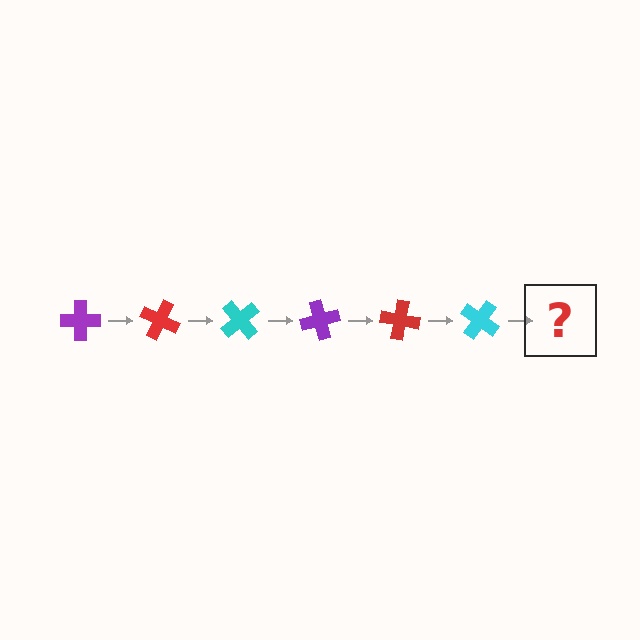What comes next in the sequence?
The next element should be a purple cross, rotated 150 degrees from the start.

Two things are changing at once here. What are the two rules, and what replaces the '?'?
The two rules are that it rotates 25 degrees each step and the color cycles through purple, red, and cyan. The '?' should be a purple cross, rotated 150 degrees from the start.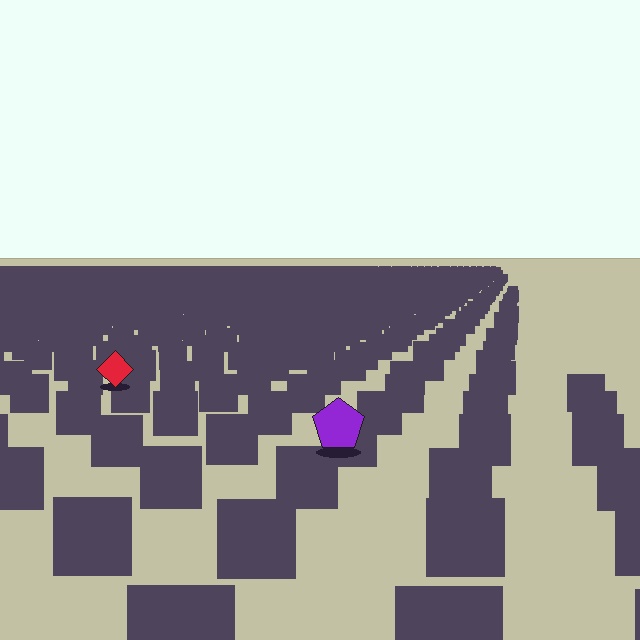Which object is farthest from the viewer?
The red diamond is farthest from the viewer. It appears smaller and the ground texture around it is denser.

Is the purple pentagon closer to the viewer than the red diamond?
Yes. The purple pentagon is closer — you can tell from the texture gradient: the ground texture is coarser near it.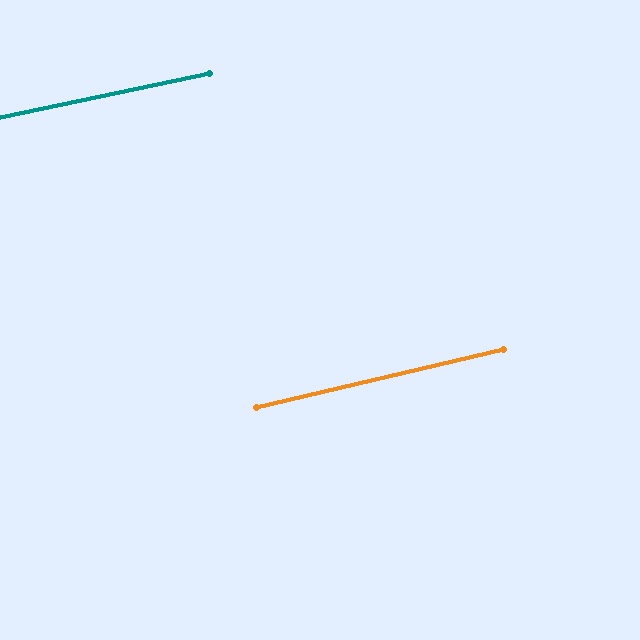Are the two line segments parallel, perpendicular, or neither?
Parallel — their directions differ by only 1.3°.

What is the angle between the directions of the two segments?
Approximately 1 degree.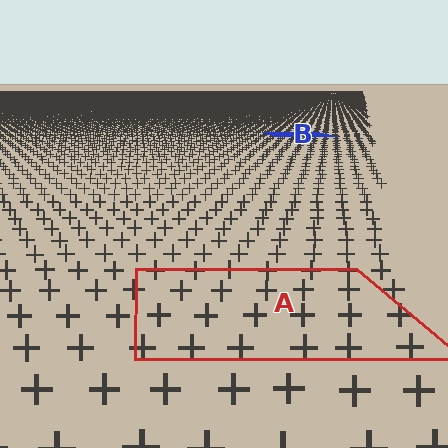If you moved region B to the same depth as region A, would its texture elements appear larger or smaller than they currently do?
They would appear larger. At a closer depth, the same texture elements are projected at a bigger on-screen size.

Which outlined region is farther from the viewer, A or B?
Region B is farther from the viewer — the texture elements inside it appear smaller and more densely packed.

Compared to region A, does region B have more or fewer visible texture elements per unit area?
Region B has more texture elements per unit area — they are packed more densely because it is farther away.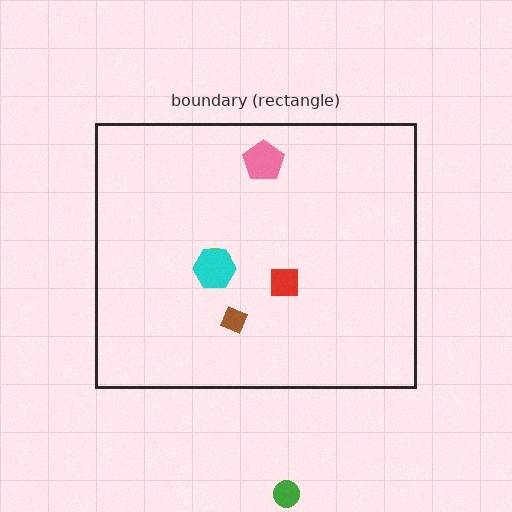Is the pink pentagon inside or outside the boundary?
Inside.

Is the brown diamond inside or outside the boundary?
Inside.